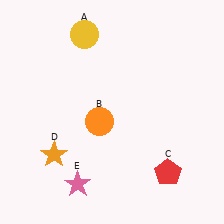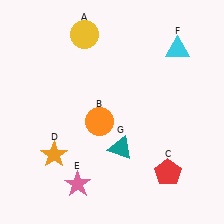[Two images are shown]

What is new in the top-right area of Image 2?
A cyan triangle (F) was added in the top-right area of Image 2.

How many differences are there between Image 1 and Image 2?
There are 2 differences between the two images.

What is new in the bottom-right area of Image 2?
A teal triangle (G) was added in the bottom-right area of Image 2.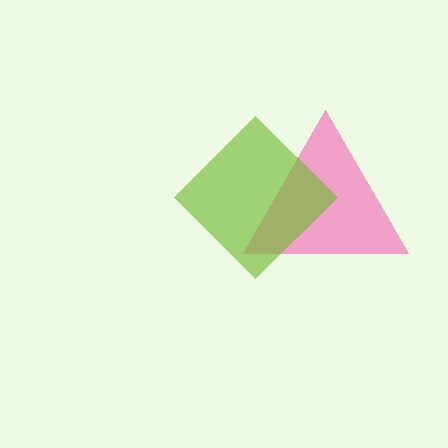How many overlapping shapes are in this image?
There are 2 overlapping shapes in the image.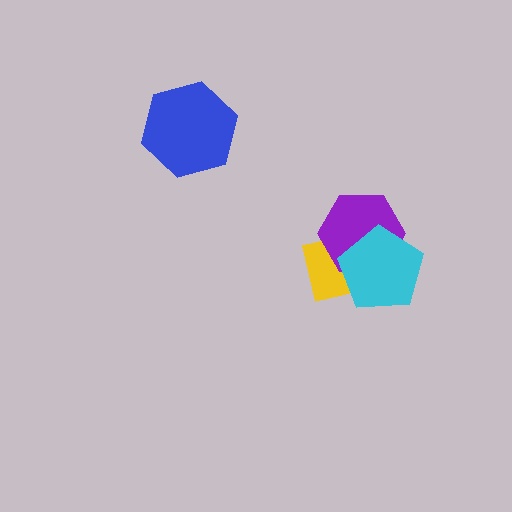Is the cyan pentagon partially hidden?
No, no other shape covers it.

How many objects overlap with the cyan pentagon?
2 objects overlap with the cyan pentagon.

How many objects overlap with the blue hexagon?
0 objects overlap with the blue hexagon.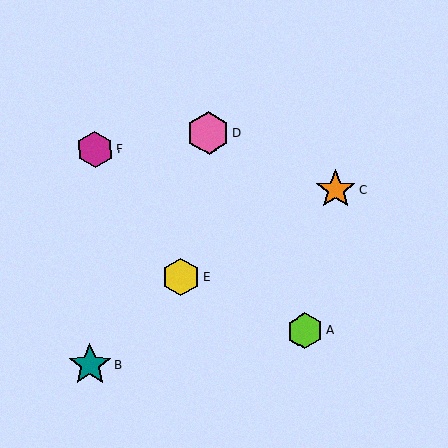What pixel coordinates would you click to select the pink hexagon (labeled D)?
Click at (209, 133) to select the pink hexagon D.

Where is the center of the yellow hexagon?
The center of the yellow hexagon is at (181, 277).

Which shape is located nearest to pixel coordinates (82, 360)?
The teal star (labeled B) at (90, 365) is nearest to that location.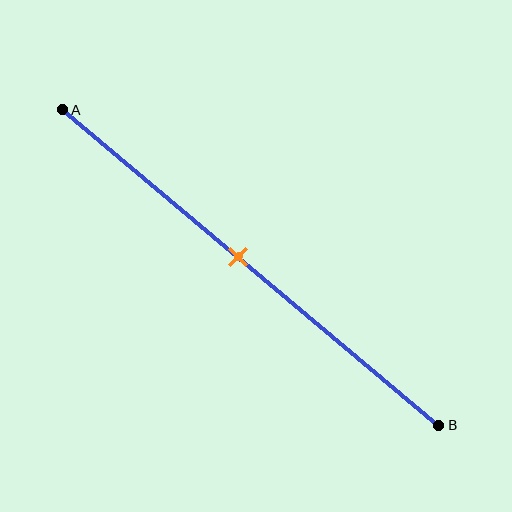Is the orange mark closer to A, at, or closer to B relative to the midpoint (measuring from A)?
The orange mark is closer to point A than the midpoint of segment AB.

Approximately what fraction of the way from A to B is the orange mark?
The orange mark is approximately 45% of the way from A to B.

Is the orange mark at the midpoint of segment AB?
No, the mark is at about 45% from A, not at the 50% midpoint.